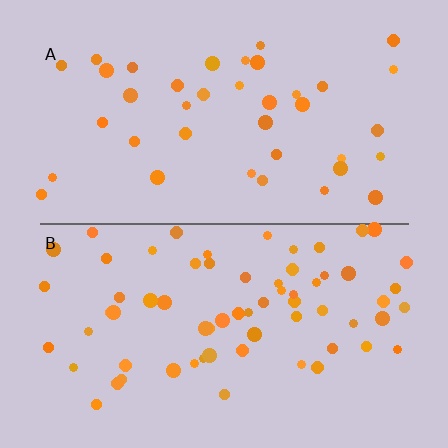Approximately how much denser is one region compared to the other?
Approximately 1.8× — region B over region A.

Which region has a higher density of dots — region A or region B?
B (the bottom).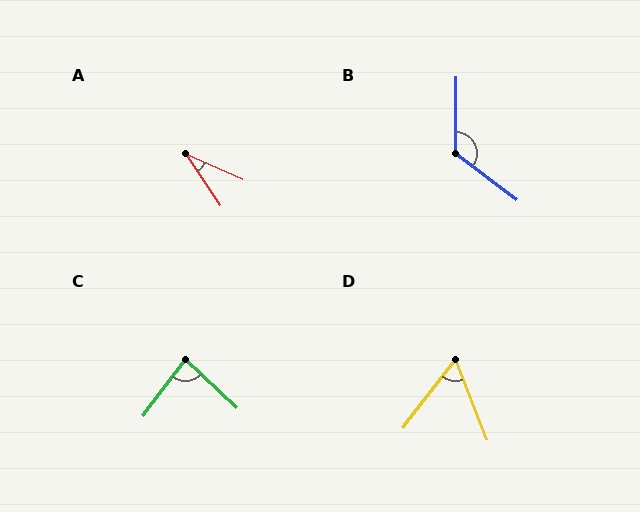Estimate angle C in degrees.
Approximately 83 degrees.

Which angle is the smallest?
A, at approximately 32 degrees.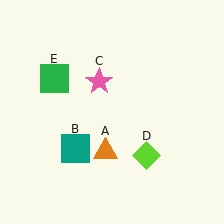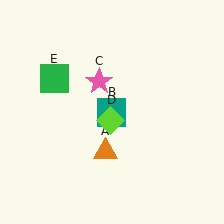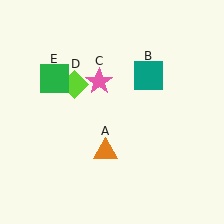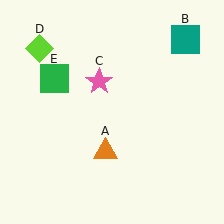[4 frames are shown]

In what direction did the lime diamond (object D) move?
The lime diamond (object D) moved up and to the left.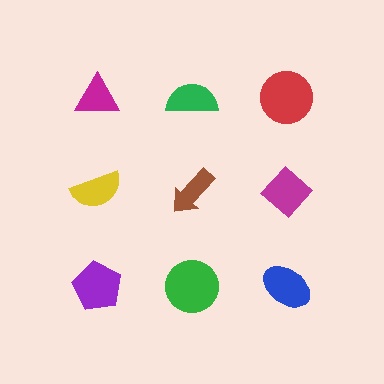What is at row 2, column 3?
A magenta diamond.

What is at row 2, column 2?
A brown arrow.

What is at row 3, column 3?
A blue ellipse.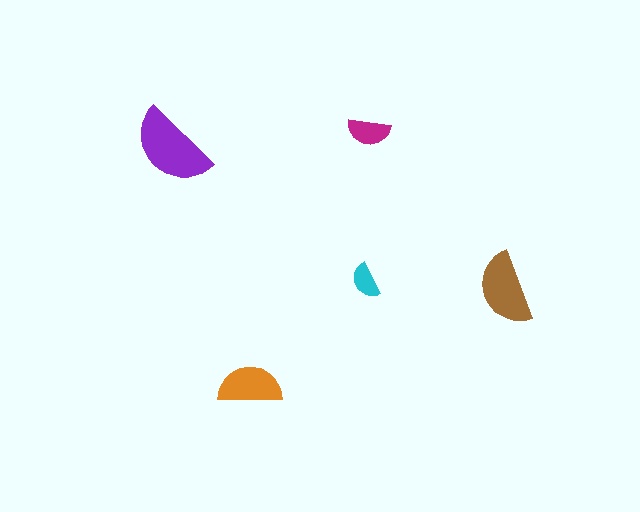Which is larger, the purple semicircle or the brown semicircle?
The purple one.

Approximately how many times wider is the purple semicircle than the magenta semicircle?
About 2 times wider.